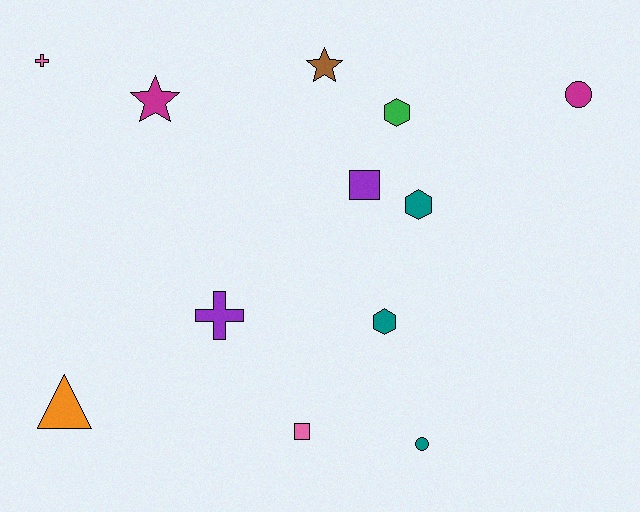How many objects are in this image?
There are 12 objects.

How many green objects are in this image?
There is 1 green object.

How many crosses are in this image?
There are 2 crosses.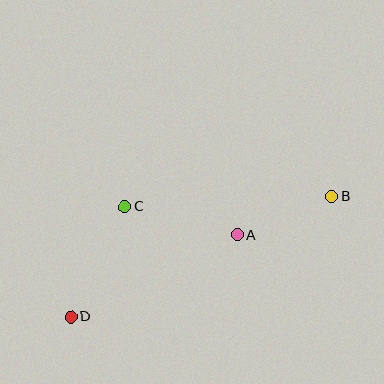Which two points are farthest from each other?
Points B and D are farthest from each other.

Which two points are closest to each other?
Points A and B are closest to each other.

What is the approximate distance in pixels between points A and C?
The distance between A and C is approximately 116 pixels.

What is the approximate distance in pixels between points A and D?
The distance between A and D is approximately 185 pixels.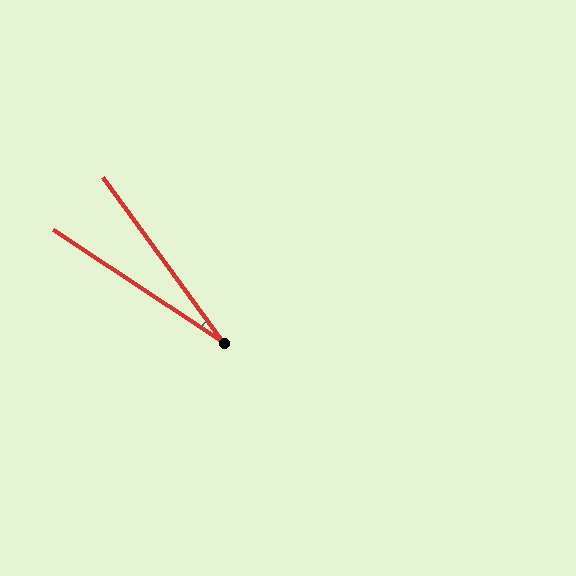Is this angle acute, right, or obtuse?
It is acute.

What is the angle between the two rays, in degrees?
Approximately 20 degrees.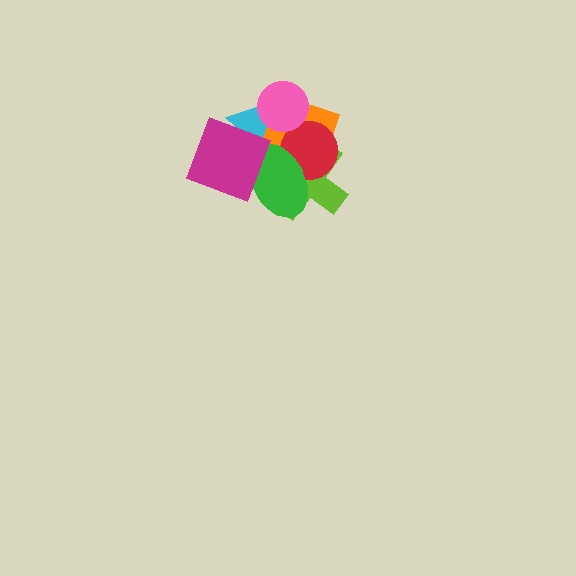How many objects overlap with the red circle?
4 objects overlap with the red circle.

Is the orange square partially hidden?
Yes, it is partially covered by another shape.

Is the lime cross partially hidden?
Yes, it is partially covered by another shape.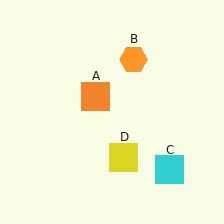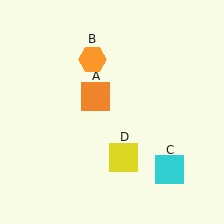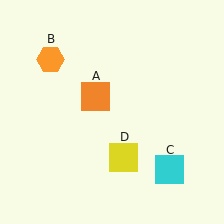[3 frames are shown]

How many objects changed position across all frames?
1 object changed position: orange hexagon (object B).